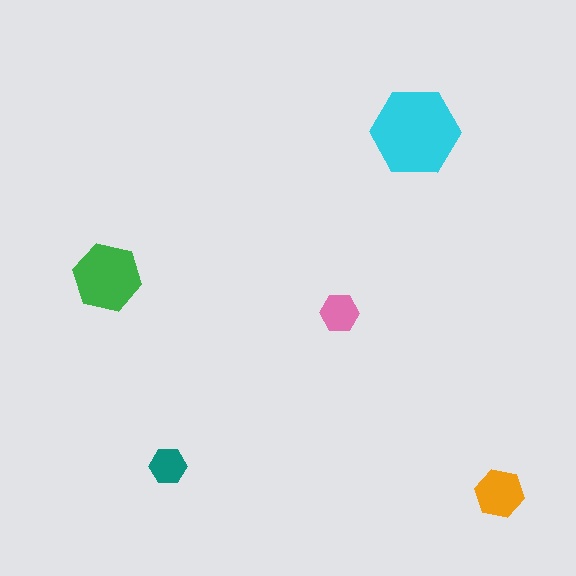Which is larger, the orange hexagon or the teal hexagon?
The orange one.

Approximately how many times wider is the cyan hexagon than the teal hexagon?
About 2.5 times wider.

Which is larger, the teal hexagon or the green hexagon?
The green one.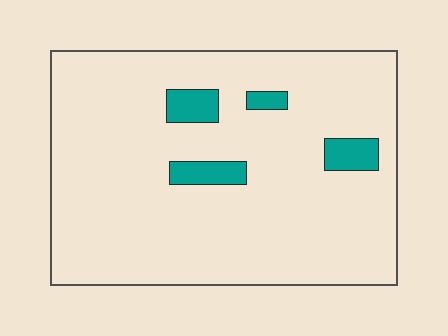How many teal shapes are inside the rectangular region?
4.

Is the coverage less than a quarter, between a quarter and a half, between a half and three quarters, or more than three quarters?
Less than a quarter.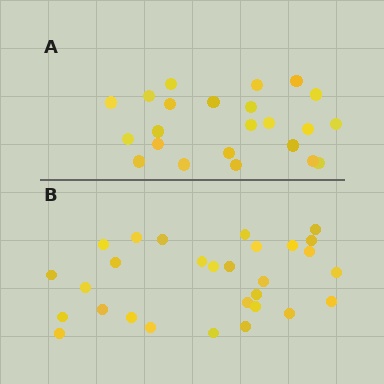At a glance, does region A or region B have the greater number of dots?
Region B (the bottom region) has more dots.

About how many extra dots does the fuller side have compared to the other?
Region B has about 6 more dots than region A.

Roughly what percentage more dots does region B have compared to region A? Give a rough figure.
About 25% more.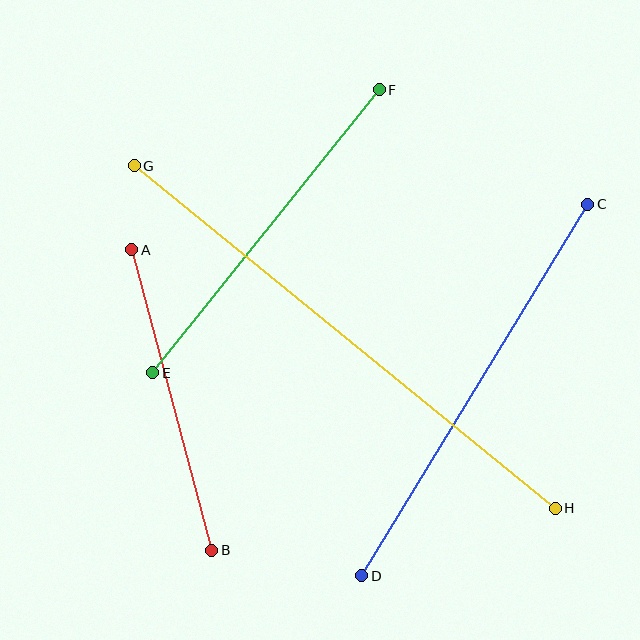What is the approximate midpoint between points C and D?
The midpoint is at approximately (475, 390) pixels.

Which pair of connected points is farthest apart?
Points G and H are farthest apart.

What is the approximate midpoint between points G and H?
The midpoint is at approximately (345, 337) pixels.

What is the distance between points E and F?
The distance is approximately 363 pixels.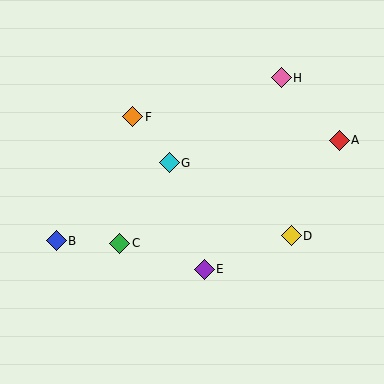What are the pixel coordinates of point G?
Point G is at (169, 163).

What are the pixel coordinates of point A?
Point A is at (339, 140).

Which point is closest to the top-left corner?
Point F is closest to the top-left corner.